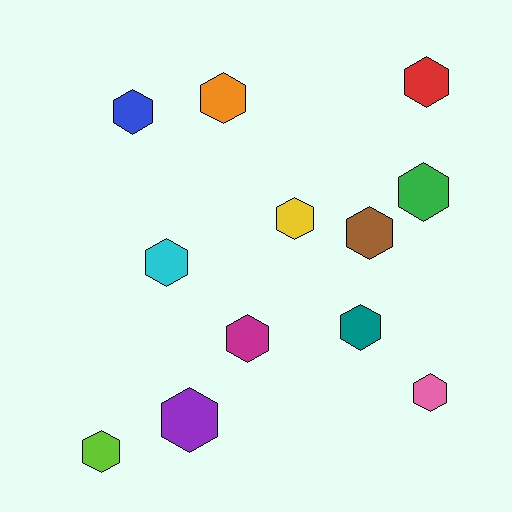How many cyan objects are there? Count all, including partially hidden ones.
There is 1 cyan object.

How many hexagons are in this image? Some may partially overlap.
There are 12 hexagons.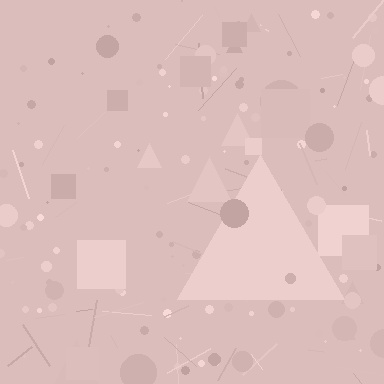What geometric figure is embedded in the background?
A triangle is embedded in the background.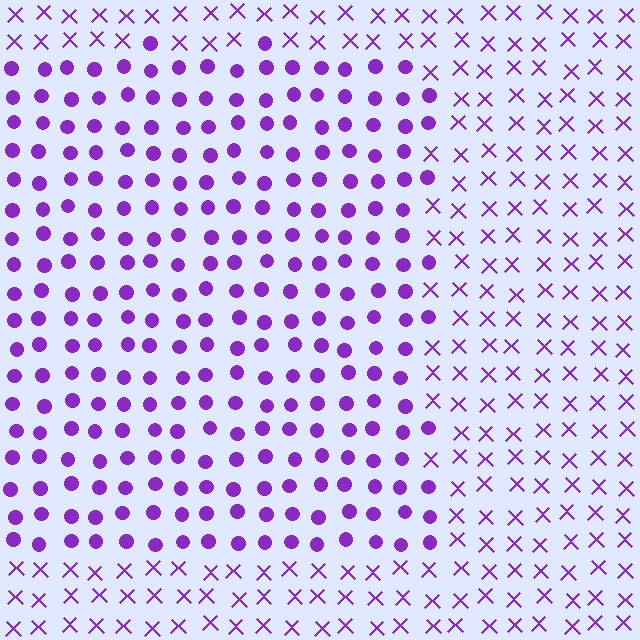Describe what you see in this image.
The image is filled with small purple elements arranged in a uniform grid. A rectangle-shaped region contains circles, while the surrounding area contains X marks. The boundary is defined purely by the change in element shape.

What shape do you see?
I see a rectangle.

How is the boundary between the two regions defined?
The boundary is defined by a change in element shape: circles inside vs. X marks outside. All elements share the same color and spacing.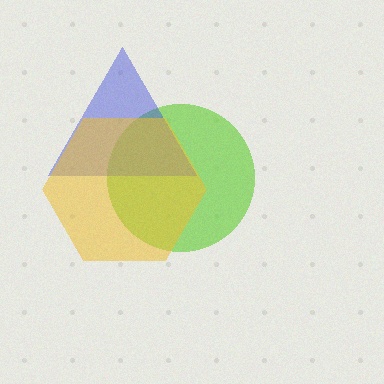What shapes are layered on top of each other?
The layered shapes are: a lime circle, a blue triangle, a yellow hexagon.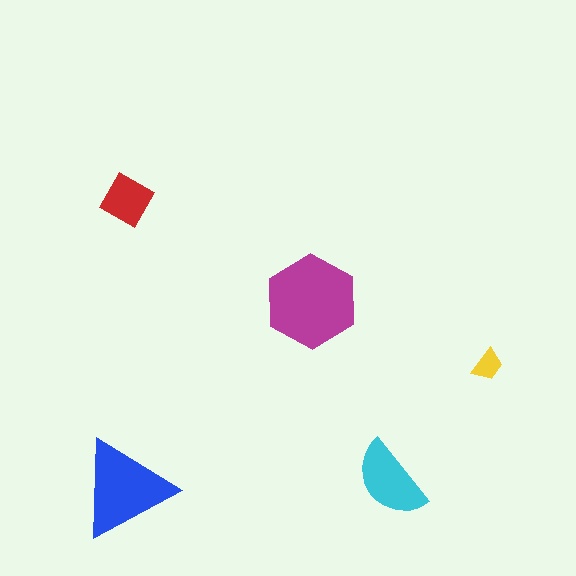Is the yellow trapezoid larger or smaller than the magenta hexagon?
Smaller.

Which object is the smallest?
The yellow trapezoid.